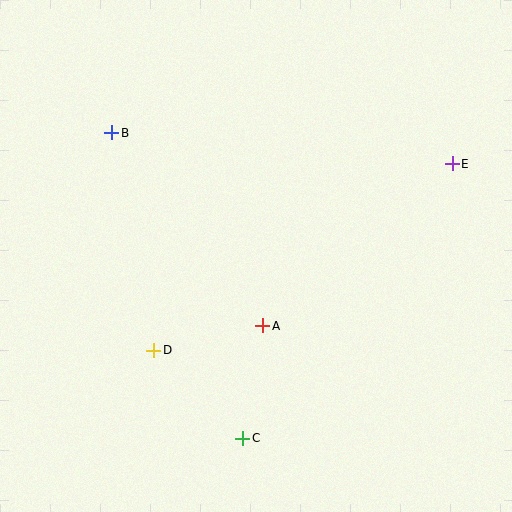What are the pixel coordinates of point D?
Point D is at (154, 350).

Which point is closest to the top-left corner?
Point B is closest to the top-left corner.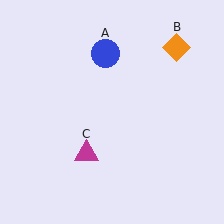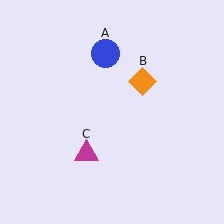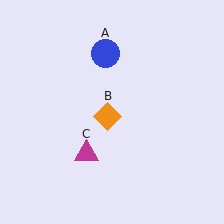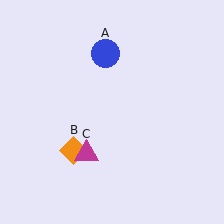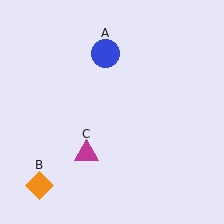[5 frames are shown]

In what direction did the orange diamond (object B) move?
The orange diamond (object B) moved down and to the left.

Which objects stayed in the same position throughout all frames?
Blue circle (object A) and magenta triangle (object C) remained stationary.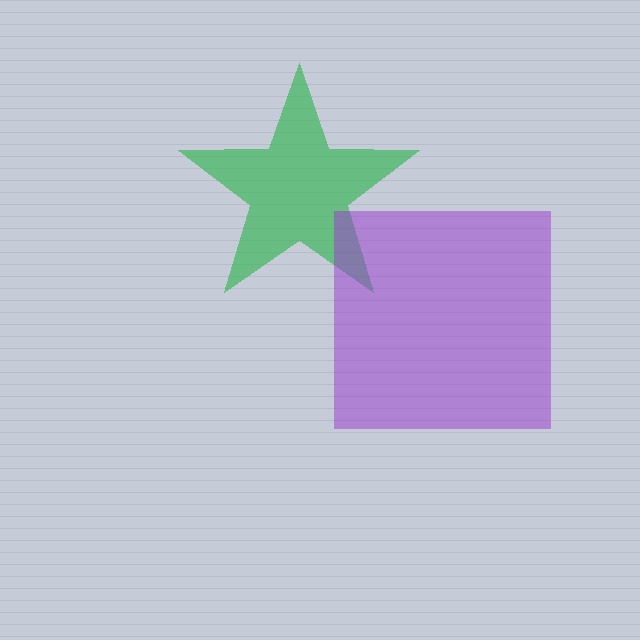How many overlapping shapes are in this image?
There are 2 overlapping shapes in the image.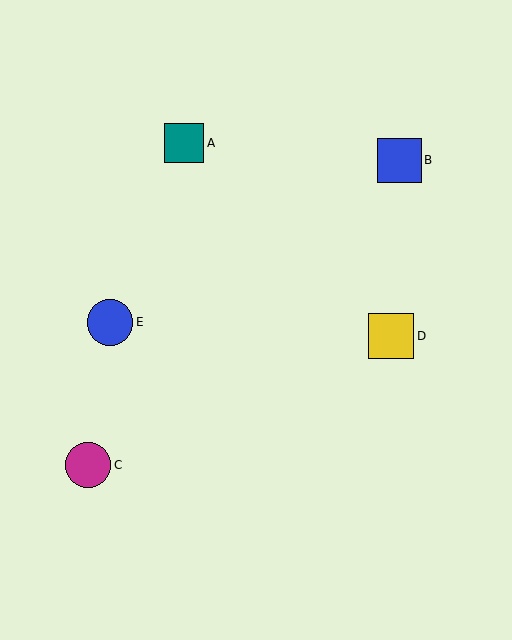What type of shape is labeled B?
Shape B is a blue square.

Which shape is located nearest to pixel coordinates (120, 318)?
The blue circle (labeled E) at (110, 322) is nearest to that location.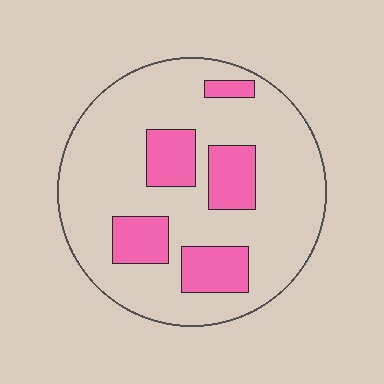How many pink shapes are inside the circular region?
5.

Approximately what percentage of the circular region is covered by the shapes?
Approximately 20%.